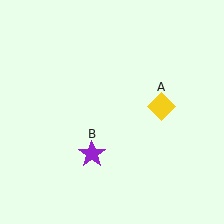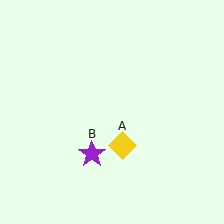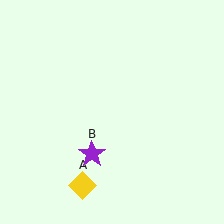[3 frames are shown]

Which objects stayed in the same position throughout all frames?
Purple star (object B) remained stationary.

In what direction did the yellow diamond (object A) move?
The yellow diamond (object A) moved down and to the left.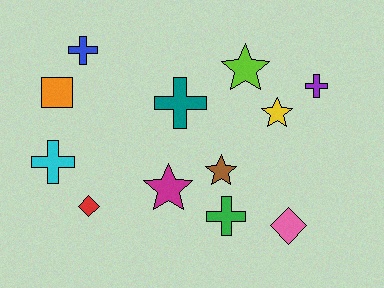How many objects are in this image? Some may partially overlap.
There are 12 objects.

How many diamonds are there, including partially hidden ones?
There are 2 diamonds.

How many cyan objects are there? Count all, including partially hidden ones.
There is 1 cyan object.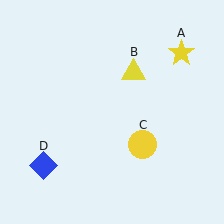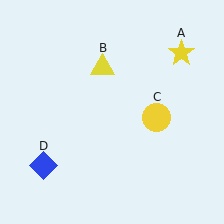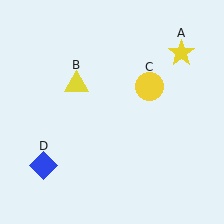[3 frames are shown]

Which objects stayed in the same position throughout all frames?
Yellow star (object A) and blue diamond (object D) remained stationary.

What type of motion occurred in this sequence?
The yellow triangle (object B), yellow circle (object C) rotated counterclockwise around the center of the scene.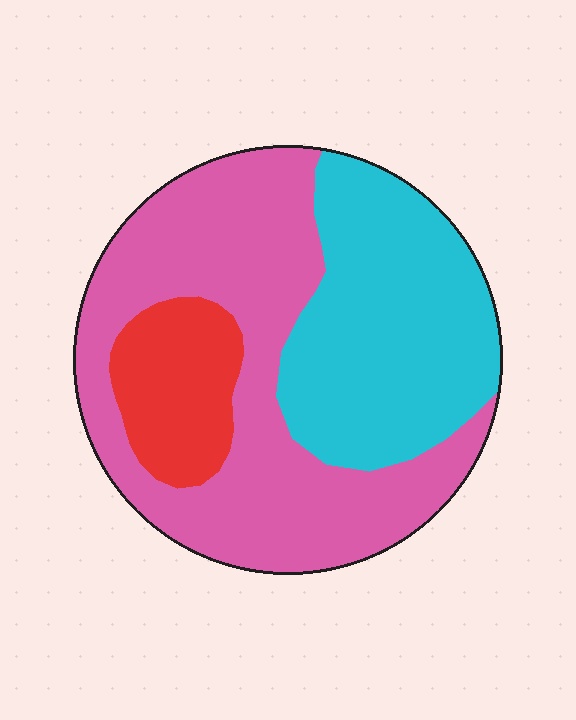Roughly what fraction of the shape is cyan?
Cyan takes up between a third and a half of the shape.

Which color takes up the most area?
Pink, at roughly 50%.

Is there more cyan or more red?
Cyan.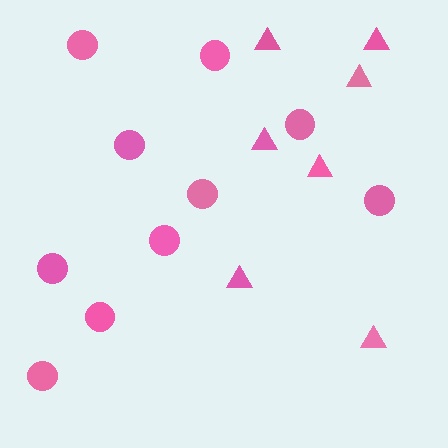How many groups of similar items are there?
There are 2 groups: one group of circles (10) and one group of triangles (7).